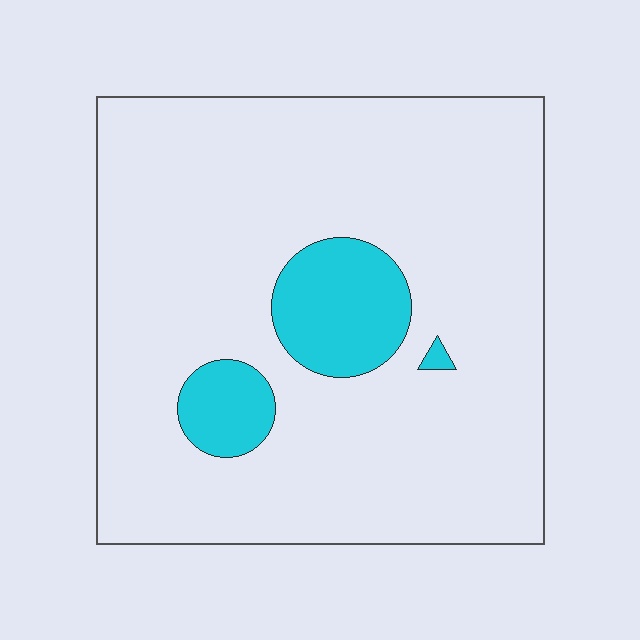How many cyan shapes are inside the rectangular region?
3.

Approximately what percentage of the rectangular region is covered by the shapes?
Approximately 10%.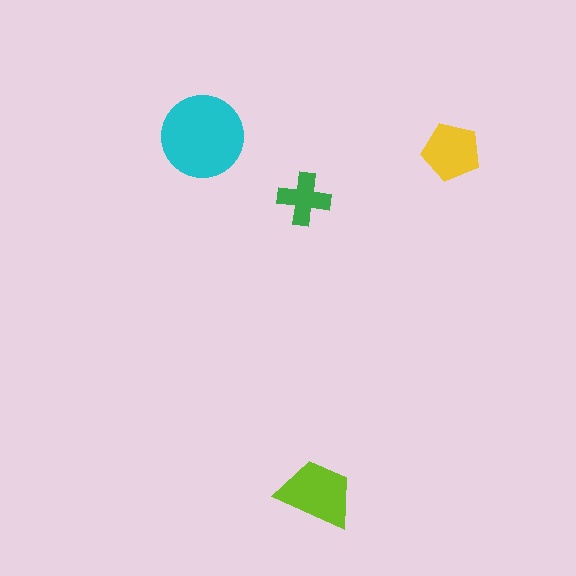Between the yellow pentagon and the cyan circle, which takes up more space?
The cyan circle.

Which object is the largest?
The cyan circle.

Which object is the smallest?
The green cross.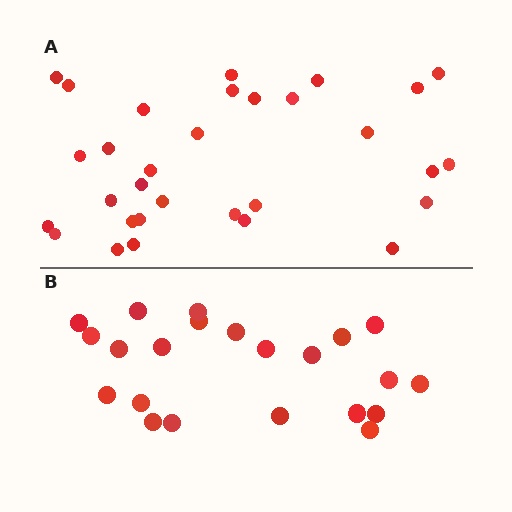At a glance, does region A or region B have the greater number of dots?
Region A (the top region) has more dots.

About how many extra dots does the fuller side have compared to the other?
Region A has roughly 8 or so more dots than region B.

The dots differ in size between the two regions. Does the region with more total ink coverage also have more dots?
No. Region B has more total ink coverage because its dots are larger, but region A actually contains more individual dots. Total area can be misleading — the number of items is what matters here.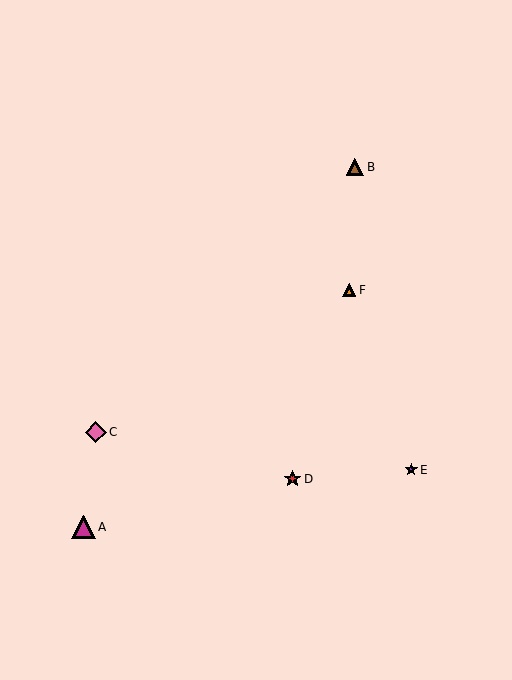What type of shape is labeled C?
Shape C is a pink diamond.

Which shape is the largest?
The magenta triangle (labeled A) is the largest.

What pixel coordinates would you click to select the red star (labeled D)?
Click at (293, 479) to select the red star D.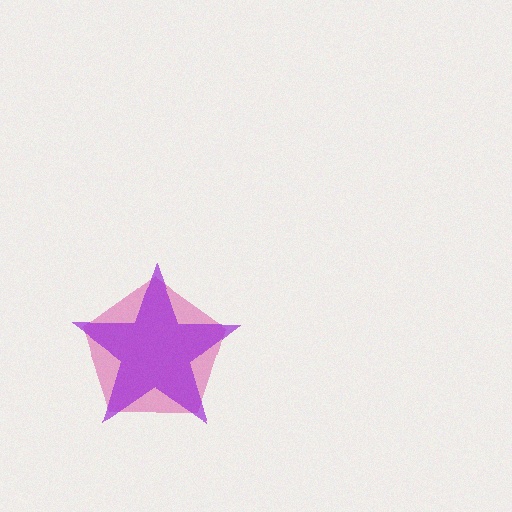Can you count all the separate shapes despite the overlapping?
Yes, there are 2 separate shapes.